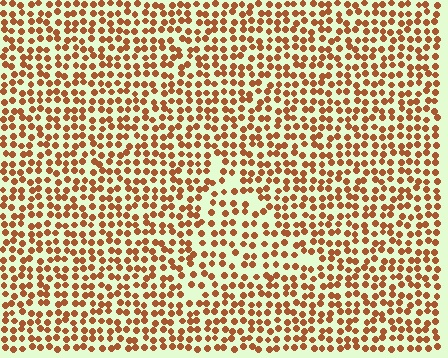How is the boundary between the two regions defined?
The boundary is defined by a change in element density (approximately 1.4x ratio). All elements are the same color, size, and shape.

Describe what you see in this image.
The image contains small brown elements arranged at two different densities. A triangle-shaped region is visible where the elements are less densely packed than the surrounding area.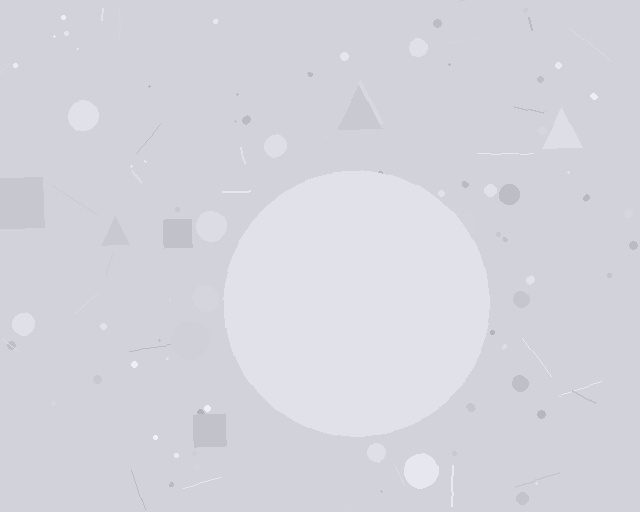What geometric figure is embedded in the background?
A circle is embedded in the background.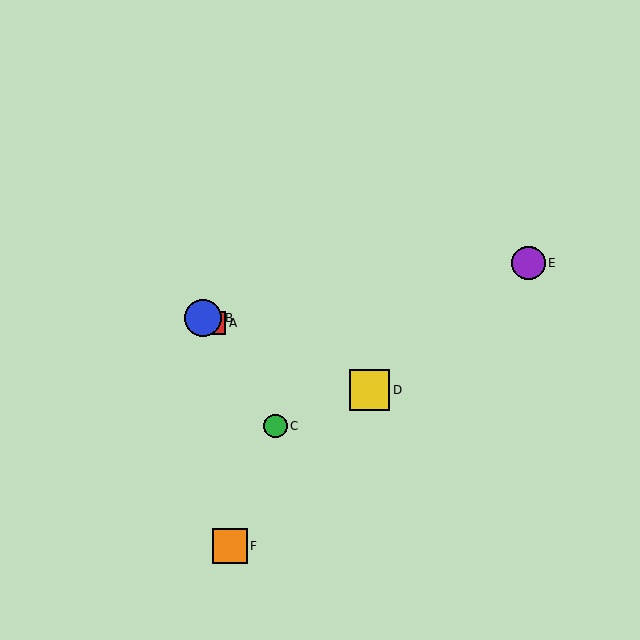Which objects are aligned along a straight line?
Objects A, B, D are aligned along a straight line.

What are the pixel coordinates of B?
Object B is at (203, 318).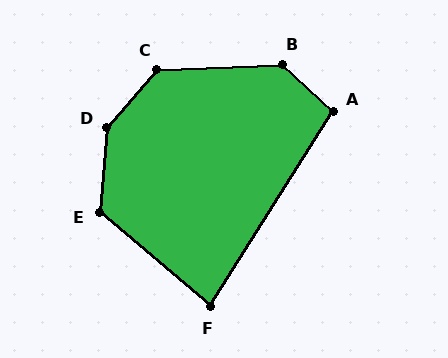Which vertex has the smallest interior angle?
F, at approximately 82 degrees.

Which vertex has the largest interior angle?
D, at approximately 143 degrees.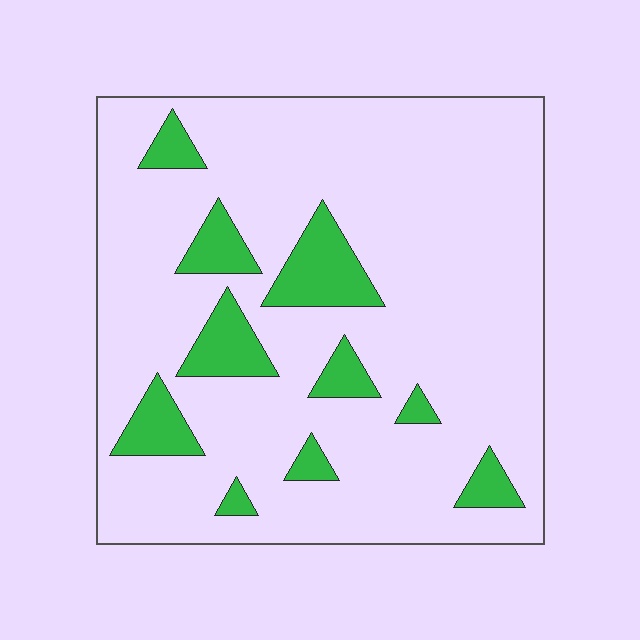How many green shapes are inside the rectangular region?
10.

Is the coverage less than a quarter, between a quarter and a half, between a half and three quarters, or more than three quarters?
Less than a quarter.